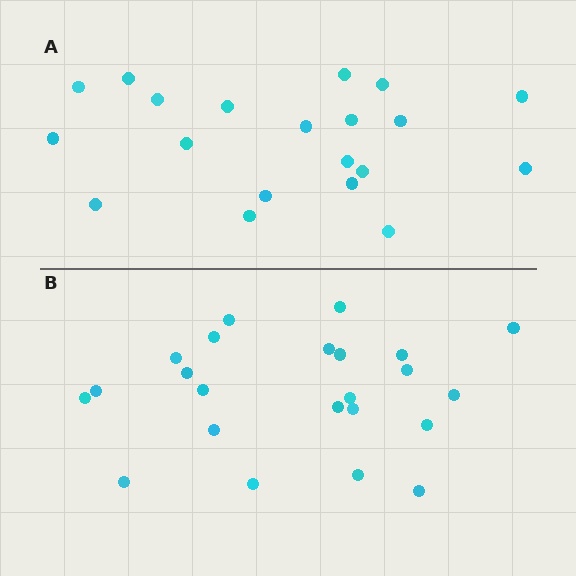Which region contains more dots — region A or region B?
Region B (the bottom region) has more dots.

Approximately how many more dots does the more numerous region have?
Region B has just a few more — roughly 2 or 3 more dots than region A.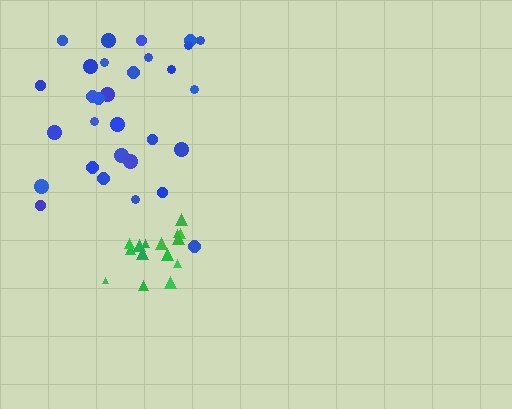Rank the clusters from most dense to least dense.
green, blue.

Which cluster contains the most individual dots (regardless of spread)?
Blue (32).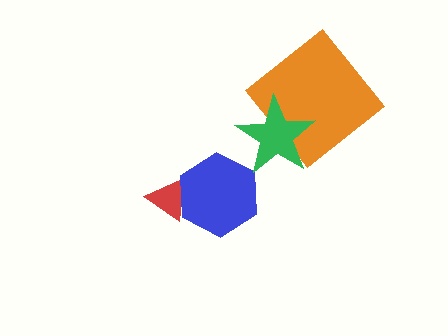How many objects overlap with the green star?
1 object overlaps with the green star.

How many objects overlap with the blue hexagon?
1 object overlaps with the blue hexagon.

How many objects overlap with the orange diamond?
1 object overlaps with the orange diamond.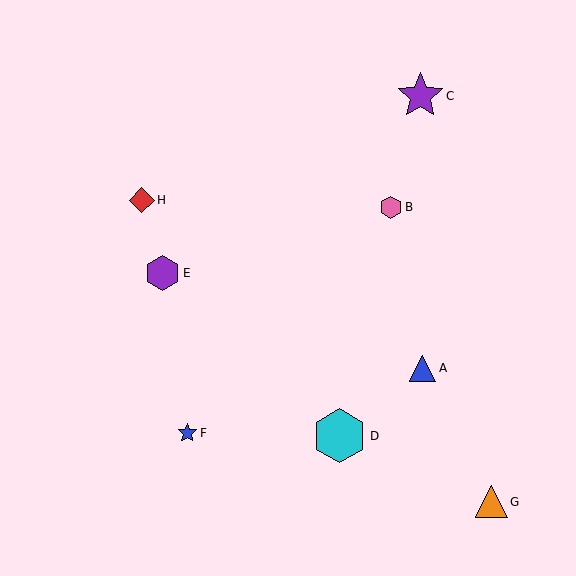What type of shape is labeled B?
Shape B is a pink hexagon.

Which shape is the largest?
The cyan hexagon (labeled D) is the largest.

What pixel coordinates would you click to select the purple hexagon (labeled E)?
Click at (163, 273) to select the purple hexagon E.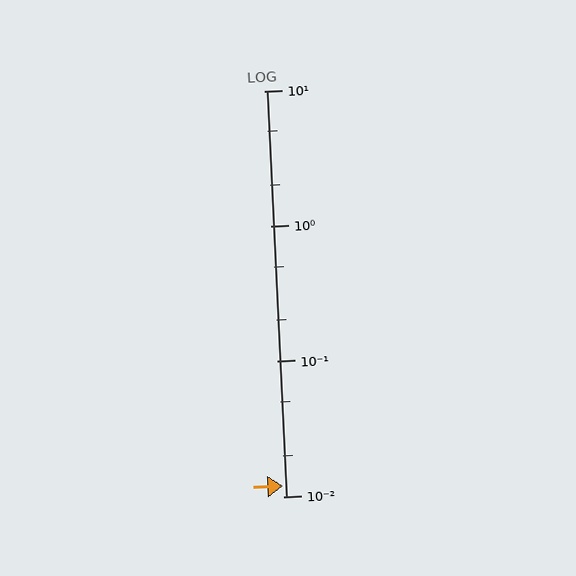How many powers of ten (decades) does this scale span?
The scale spans 3 decades, from 0.01 to 10.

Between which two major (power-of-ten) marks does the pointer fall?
The pointer is between 0.01 and 0.1.